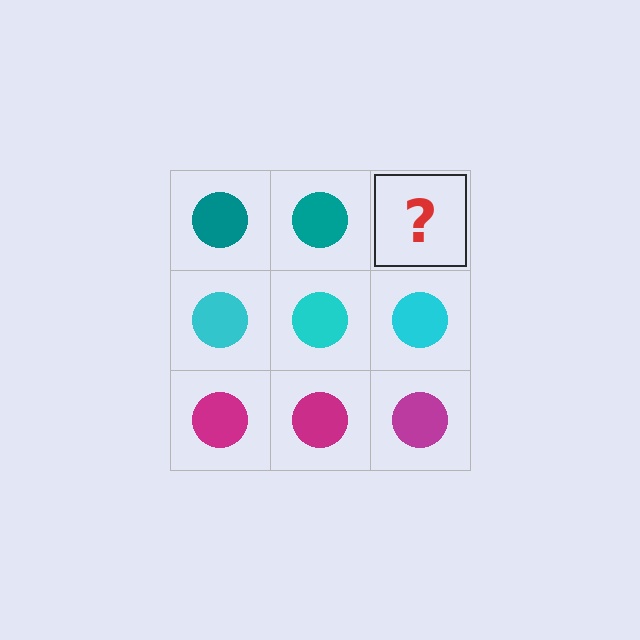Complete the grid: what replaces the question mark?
The question mark should be replaced with a teal circle.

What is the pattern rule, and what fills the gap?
The rule is that each row has a consistent color. The gap should be filled with a teal circle.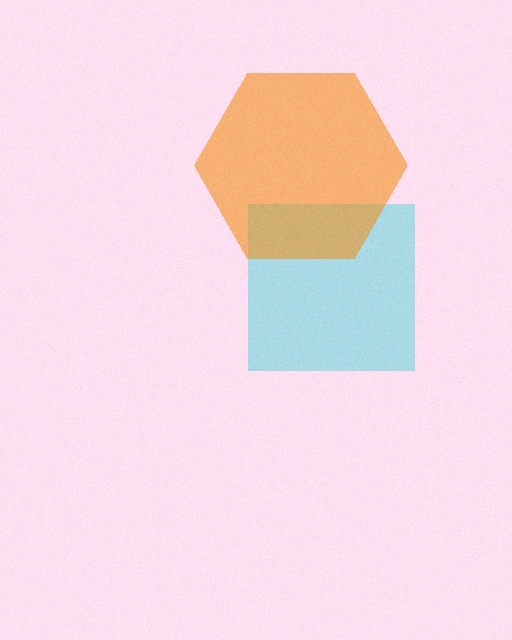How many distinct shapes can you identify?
There are 2 distinct shapes: a cyan square, an orange hexagon.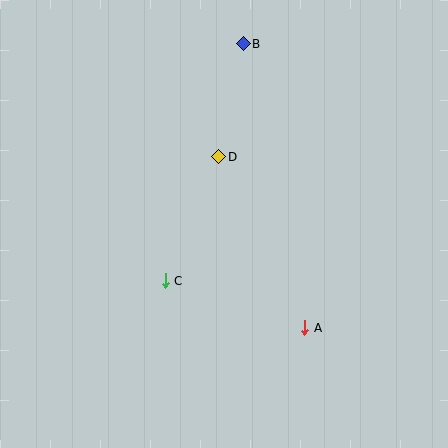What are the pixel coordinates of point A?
Point A is at (305, 328).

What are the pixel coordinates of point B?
Point B is at (243, 44).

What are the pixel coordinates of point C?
Point C is at (165, 281).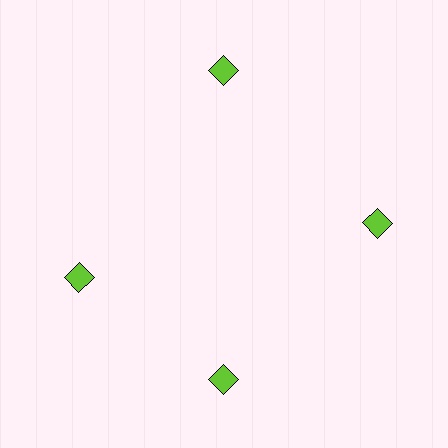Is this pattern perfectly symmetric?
No. The 4 lime squares are arranged in a ring, but one element near the 9 o'clock position is rotated out of alignment along the ring, breaking the 4-fold rotational symmetry.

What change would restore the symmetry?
The symmetry would be restored by rotating it back into even spacing with its neighbors so that all 4 squares sit at equal angles and equal distance from the center.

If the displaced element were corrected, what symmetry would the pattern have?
It would have 4-fold rotational symmetry — the pattern would map onto itself every 90 degrees.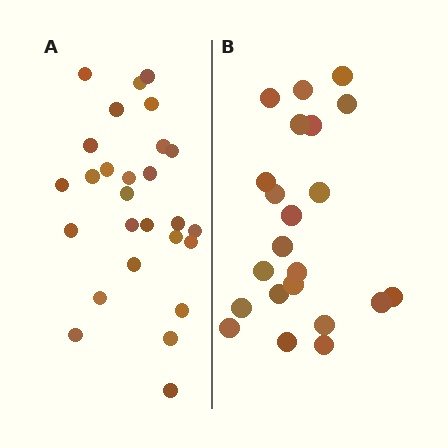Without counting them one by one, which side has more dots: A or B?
Region A (the left region) has more dots.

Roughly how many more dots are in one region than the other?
Region A has about 5 more dots than region B.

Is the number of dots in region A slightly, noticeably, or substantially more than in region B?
Region A has only slightly more — the two regions are fairly close. The ratio is roughly 1.2 to 1.